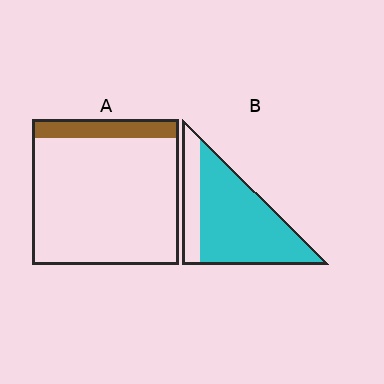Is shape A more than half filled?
No.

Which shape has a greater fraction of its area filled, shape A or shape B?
Shape B.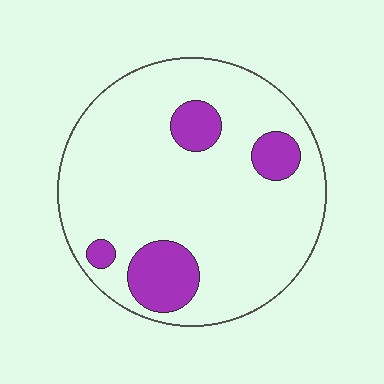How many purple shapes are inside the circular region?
4.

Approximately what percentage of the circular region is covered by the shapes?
Approximately 15%.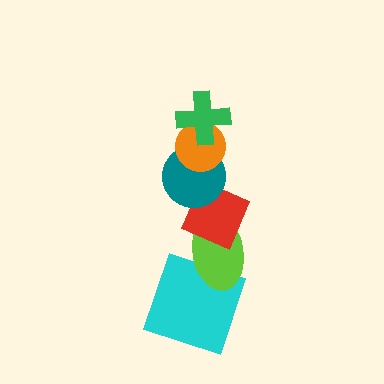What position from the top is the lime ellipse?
The lime ellipse is 5th from the top.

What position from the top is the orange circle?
The orange circle is 2nd from the top.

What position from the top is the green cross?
The green cross is 1st from the top.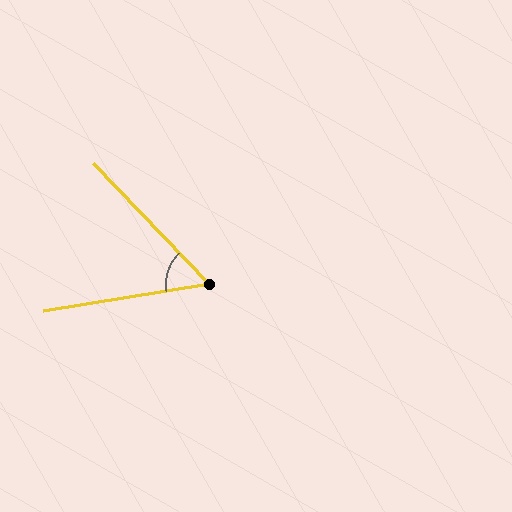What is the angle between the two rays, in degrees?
Approximately 56 degrees.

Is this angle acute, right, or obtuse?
It is acute.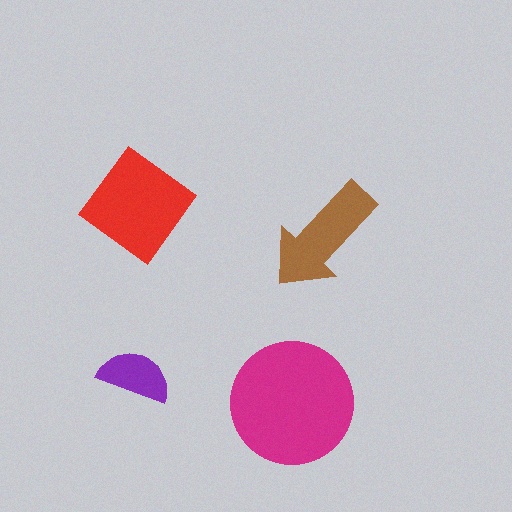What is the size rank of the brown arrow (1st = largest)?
3rd.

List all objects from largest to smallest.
The magenta circle, the red diamond, the brown arrow, the purple semicircle.